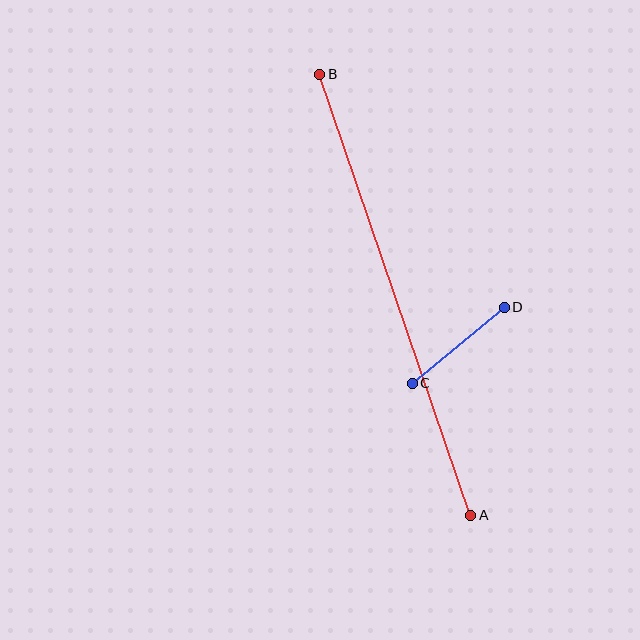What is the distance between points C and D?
The distance is approximately 119 pixels.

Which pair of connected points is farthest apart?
Points A and B are farthest apart.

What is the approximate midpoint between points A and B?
The midpoint is at approximately (395, 295) pixels.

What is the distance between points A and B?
The distance is approximately 466 pixels.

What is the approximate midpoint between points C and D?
The midpoint is at approximately (458, 345) pixels.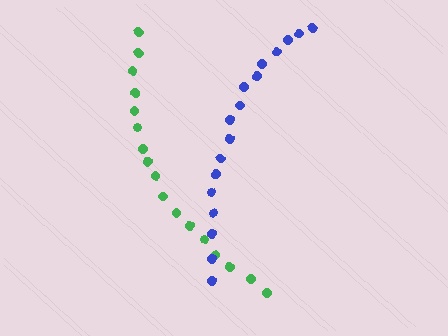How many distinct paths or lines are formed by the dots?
There are 2 distinct paths.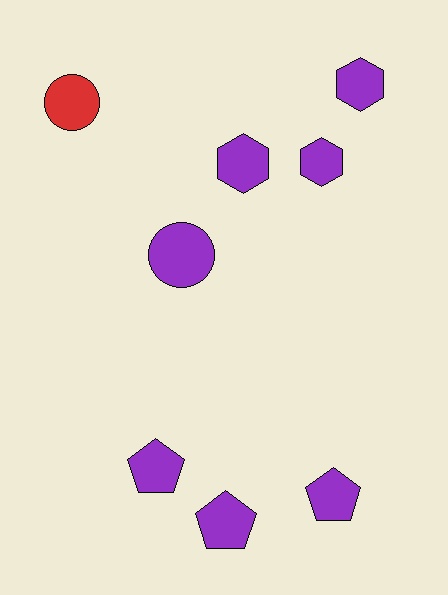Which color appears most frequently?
Purple, with 7 objects.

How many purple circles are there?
There is 1 purple circle.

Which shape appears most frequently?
Hexagon, with 3 objects.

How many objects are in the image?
There are 8 objects.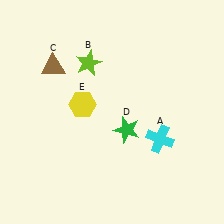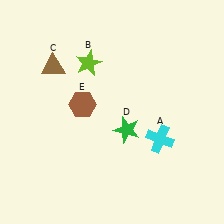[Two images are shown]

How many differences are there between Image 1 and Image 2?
There is 1 difference between the two images.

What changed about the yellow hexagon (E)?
In Image 1, E is yellow. In Image 2, it changed to brown.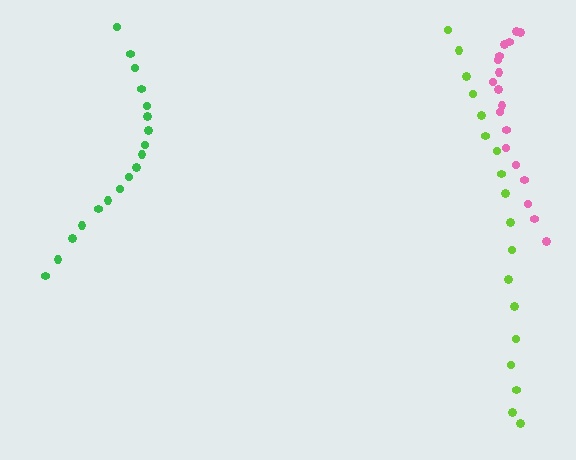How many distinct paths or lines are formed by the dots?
There are 3 distinct paths.